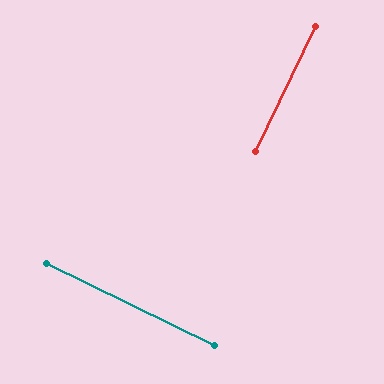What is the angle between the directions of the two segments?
Approximately 90 degrees.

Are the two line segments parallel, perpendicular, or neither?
Perpendicular — they meet at approximately 90°.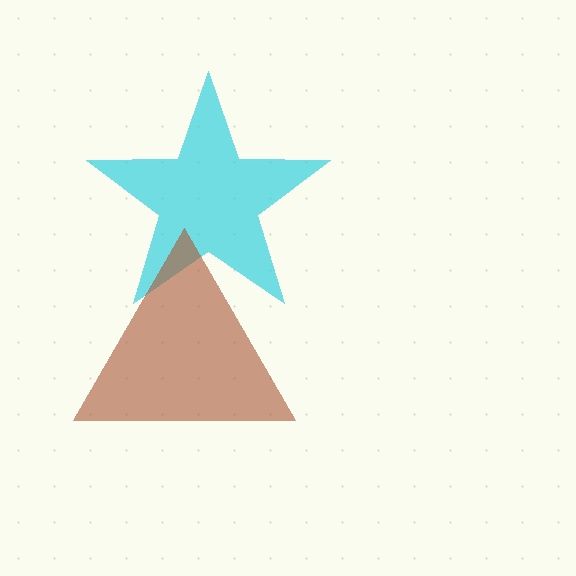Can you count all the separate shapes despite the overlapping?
Yes, there are 2 separate shapes.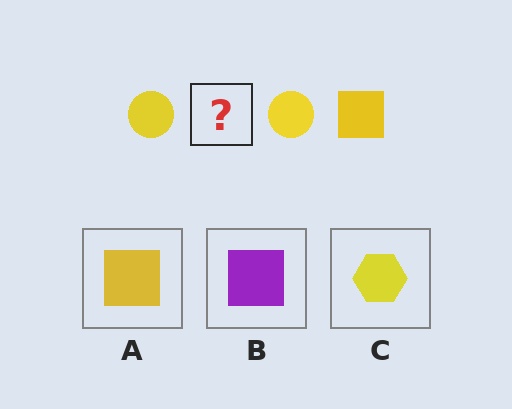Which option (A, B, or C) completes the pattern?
A.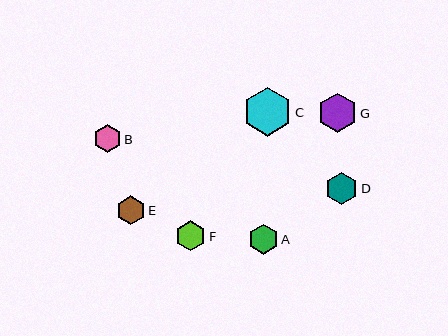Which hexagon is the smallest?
Hexagon B is the smallest with a size of approximately 27 pixels.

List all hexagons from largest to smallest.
From largest to smallest: C, G, D, F, A, E, B.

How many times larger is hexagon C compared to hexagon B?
Hexagon C is approximately 1.8 times the size of hexagon B.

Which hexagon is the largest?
Hexagon C is the largest with a size of approximately 49 pixels.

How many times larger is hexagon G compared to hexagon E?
Hexagon G is approximately 1.4 times the size of hexagon E.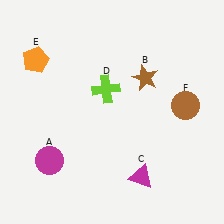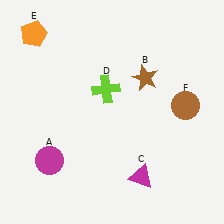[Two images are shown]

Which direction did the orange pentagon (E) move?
The orange pentagon (E) moved up.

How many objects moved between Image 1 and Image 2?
1 object moved between the two images.